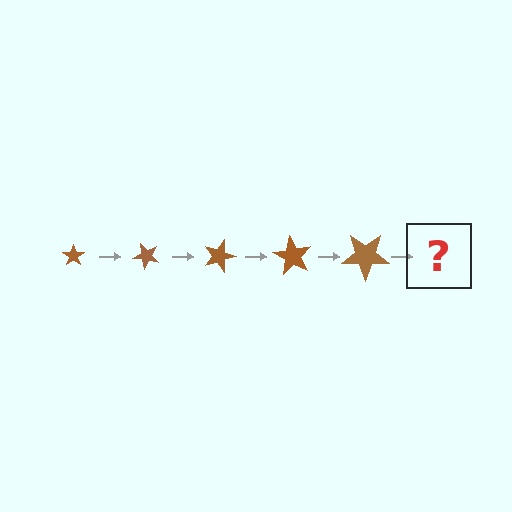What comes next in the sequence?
The next element should be a star, larger than the previous one and rotated 225 degrees from the start.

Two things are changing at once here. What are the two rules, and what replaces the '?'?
The two rules are that the star grows larger each step and it rotates 45 degrees each step. The '?' should be a star, larger than the previous one and rotated 225 degrees from the start.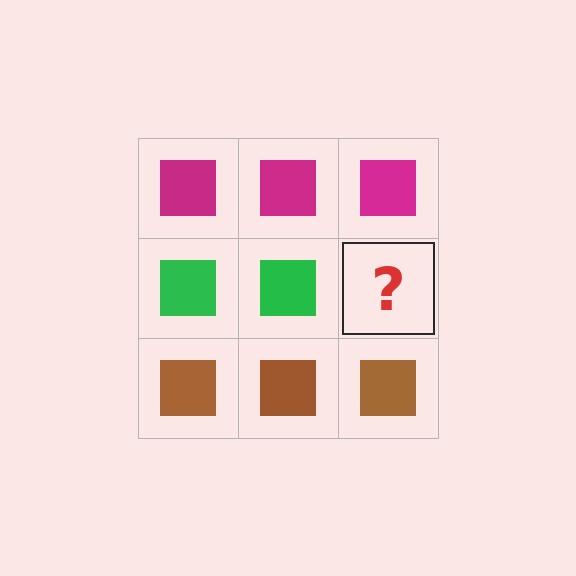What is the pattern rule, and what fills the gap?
The rule is that each row has a consistent color. The gap should be filled with a green square.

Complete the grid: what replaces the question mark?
The question mark should be replaced with a green square.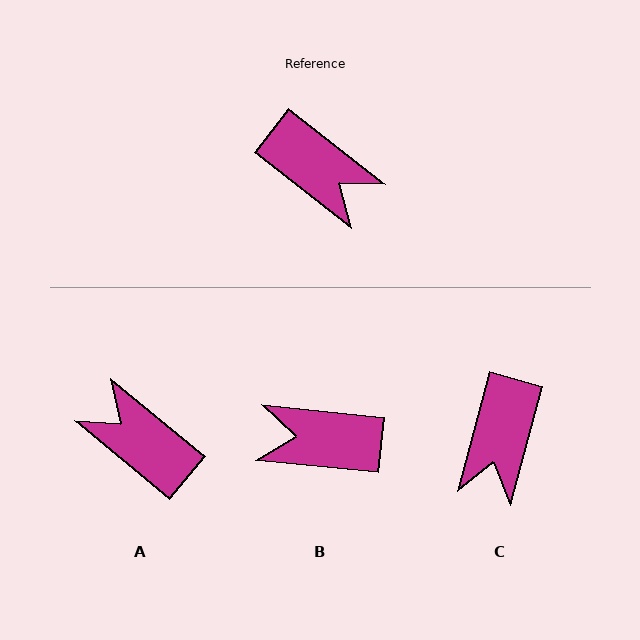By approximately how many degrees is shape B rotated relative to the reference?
Approximately 148 degrees clockwise.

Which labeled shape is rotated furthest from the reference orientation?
A, about 178 degrees away.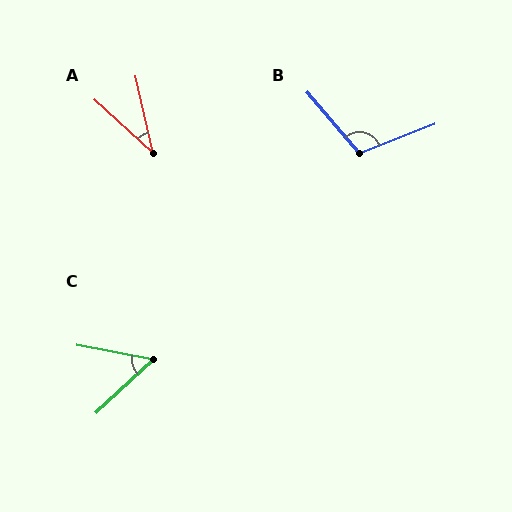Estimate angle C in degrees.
Approximately 54 degrees.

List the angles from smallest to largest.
A (35°), C (54°), B (108°).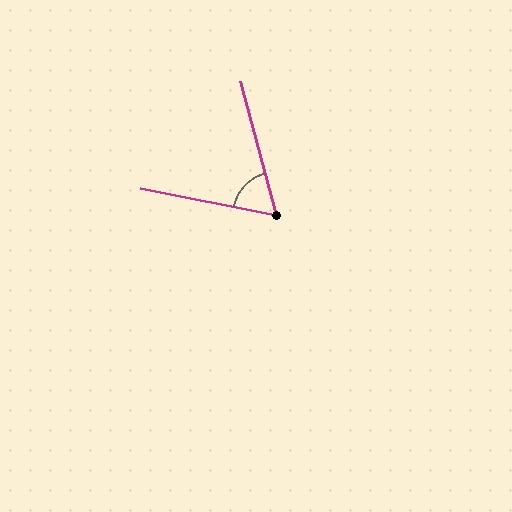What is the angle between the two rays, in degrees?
Approximately 64 degrees.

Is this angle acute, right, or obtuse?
It is acute.